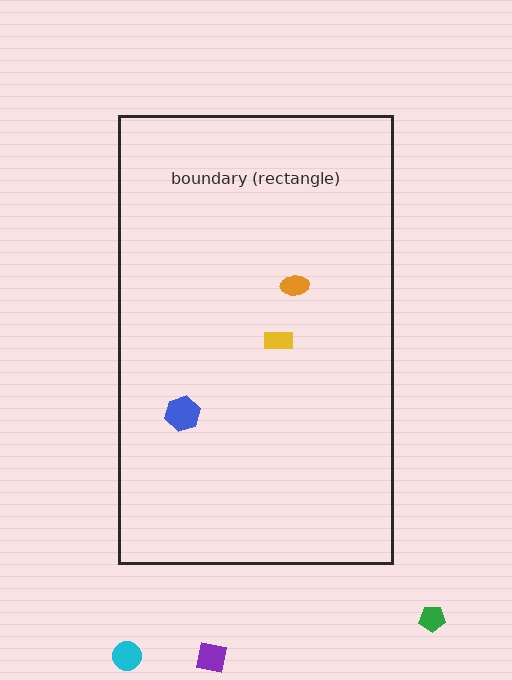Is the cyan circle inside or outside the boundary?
Outside.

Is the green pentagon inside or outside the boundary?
Outside.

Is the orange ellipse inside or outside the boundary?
Inside.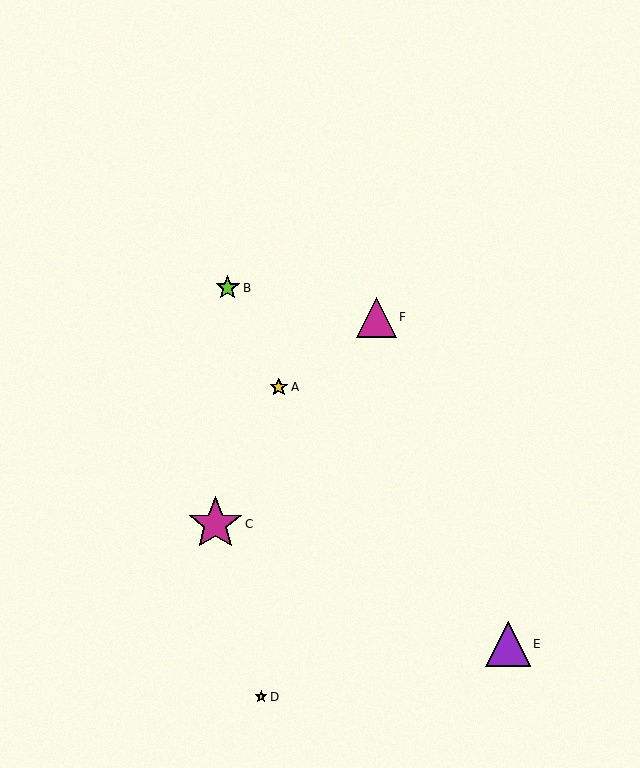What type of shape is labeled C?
Shape C is a magenta star.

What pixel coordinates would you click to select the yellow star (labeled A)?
Click at (279, 387) to select the yellow star A.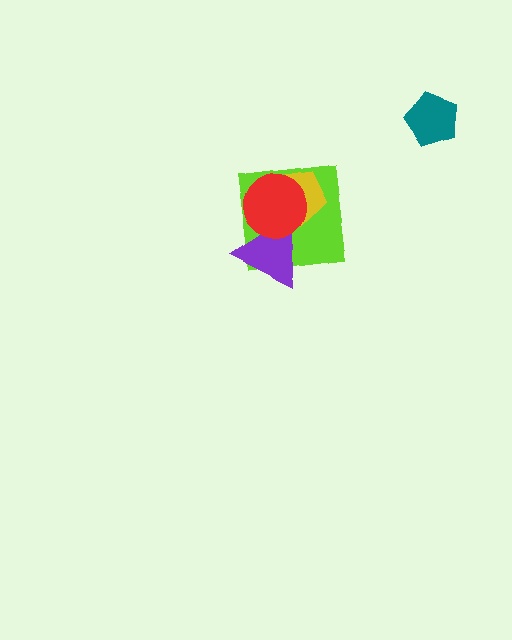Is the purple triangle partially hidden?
Yes, it is partially covered by another shape.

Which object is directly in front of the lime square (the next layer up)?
The yellow pentagon is directly in front of the lime square.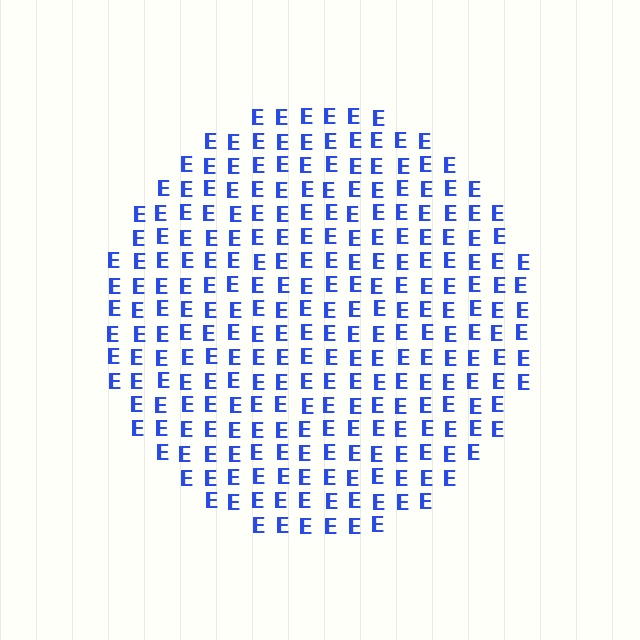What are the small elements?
The small elements are letter E's.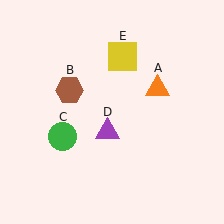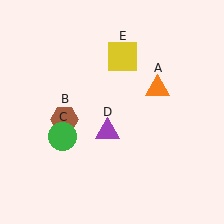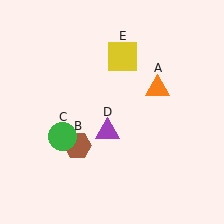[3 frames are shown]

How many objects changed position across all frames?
1 object changed position: brown hexagon (object B).